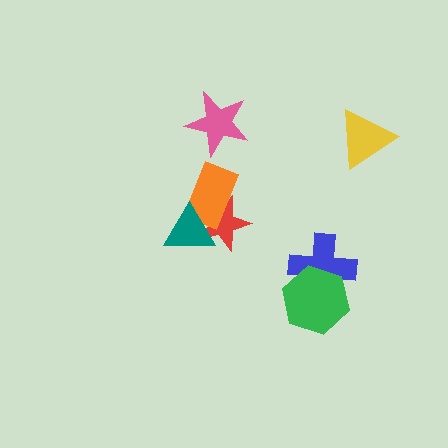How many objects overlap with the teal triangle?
2 objects overlap with the teal triangle.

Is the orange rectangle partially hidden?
Yes, it is partially covered by another shape.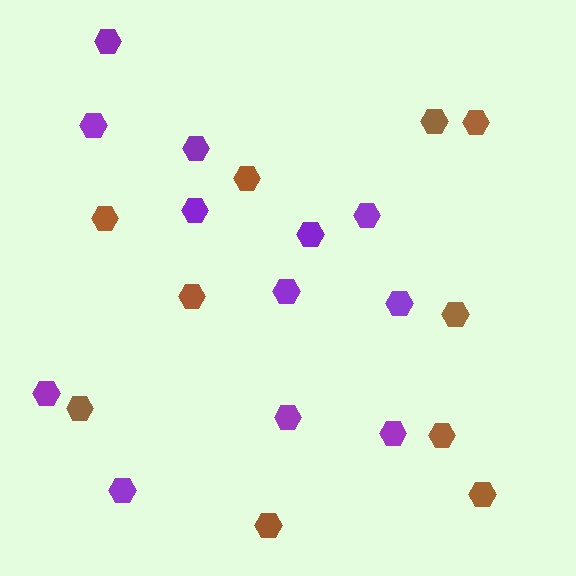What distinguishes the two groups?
There are 2 groups: one group of purple hexagons (12) and one group of brown hexagons (10).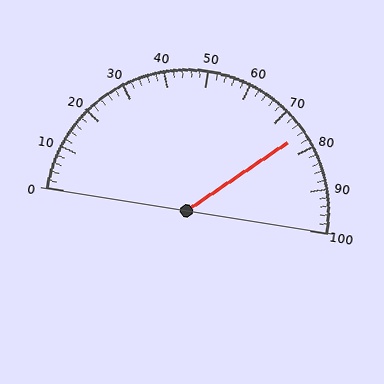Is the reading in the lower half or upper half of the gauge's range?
The reading is in the upper half of the range (0 to 100).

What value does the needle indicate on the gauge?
The needle indicates approximately 76.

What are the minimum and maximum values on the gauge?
The gauge ranges from 0 to 100.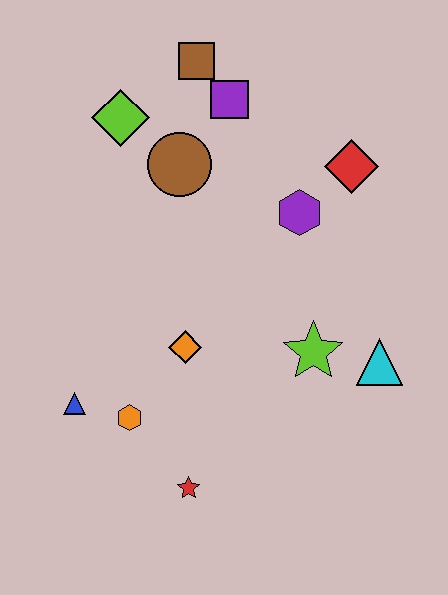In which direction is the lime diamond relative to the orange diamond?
The lime diamond is above the orange diamond.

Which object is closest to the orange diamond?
The orange hexagon is closest to the orange diamond.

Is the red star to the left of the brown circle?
No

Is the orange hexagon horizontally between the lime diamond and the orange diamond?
Yes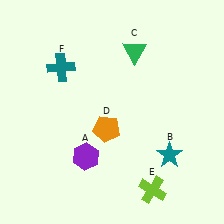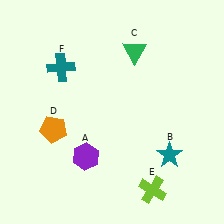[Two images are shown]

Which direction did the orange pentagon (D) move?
The orange pentagon (D) moved left.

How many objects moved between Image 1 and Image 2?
1 object moved between the two images.